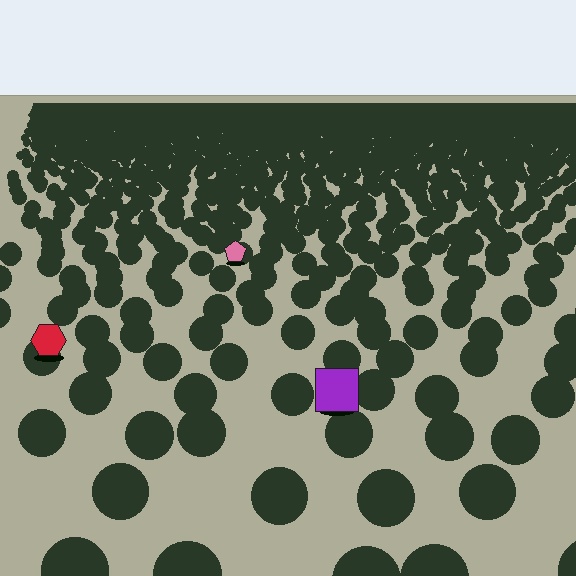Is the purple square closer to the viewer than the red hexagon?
Yes. The purple square is closer — you can tell from the texture gradient: the ground texture is coarser near it.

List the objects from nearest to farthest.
From nearest to farthest: the purple square, the red hexagon, the pink pentagon.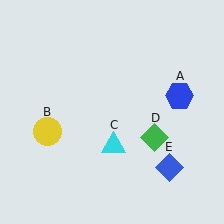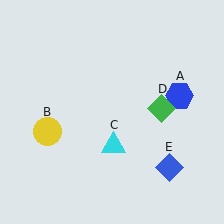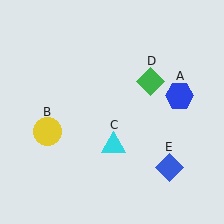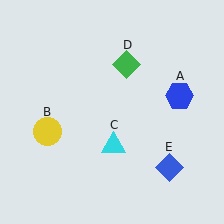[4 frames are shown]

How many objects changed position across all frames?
1 object changed position: green diamond (object D).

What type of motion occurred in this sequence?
The green diamond (object D) rotated counterclockwise around the center of the scene.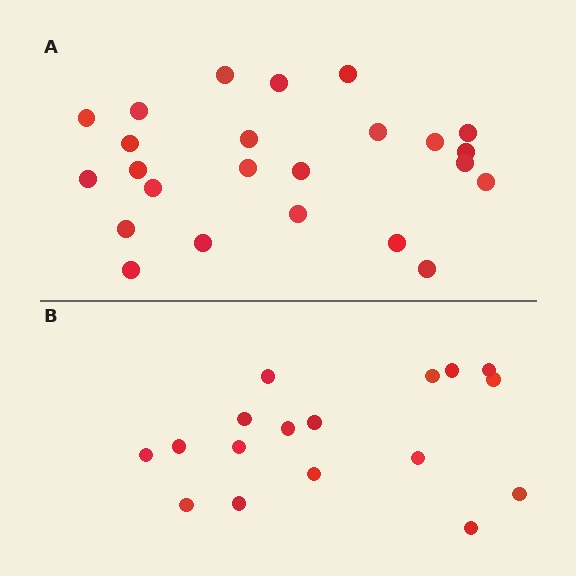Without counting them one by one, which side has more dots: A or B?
Region A (the top region) has more dots.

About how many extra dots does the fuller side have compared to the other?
Region A has roughly 8 or so more dots than region B.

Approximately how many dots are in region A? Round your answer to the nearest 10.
About 20 dots. (The exact count is 24, which rounds to 20.)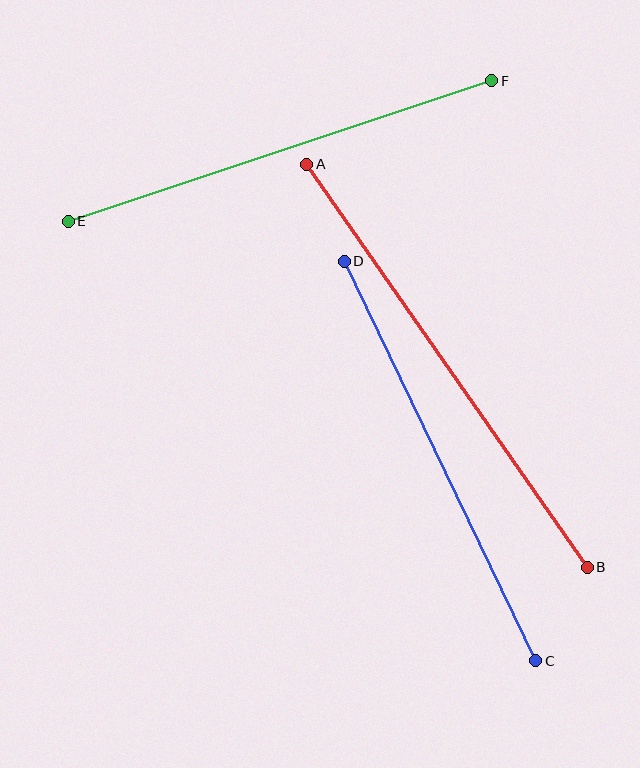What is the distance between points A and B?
The distance is approximately 491 pixels.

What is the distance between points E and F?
The distance is approximately 446 pixels.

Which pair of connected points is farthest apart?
Points A and B are farthest apart.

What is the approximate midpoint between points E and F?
The midpoint is at approximately (280, 151) pixels.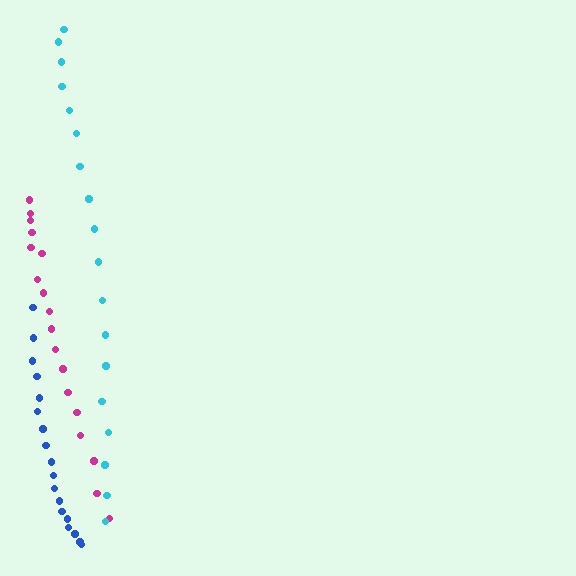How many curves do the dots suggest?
There are 3 distinct paths.